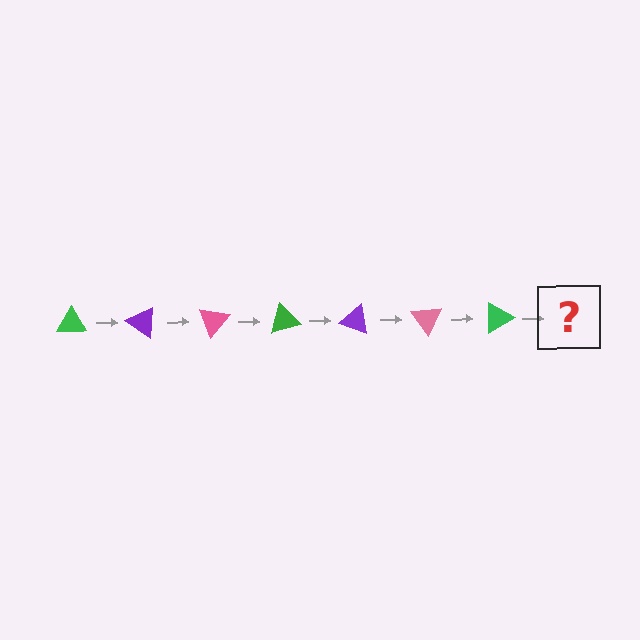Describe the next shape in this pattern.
It should be a purple triangle, rotated 245 degrees from the start.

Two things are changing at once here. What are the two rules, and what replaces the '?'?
The two rules are that it rotates 35 degrees each step and the color cycles through green, purple, and pink. The '?' should be a purple triangle, rotated 245 degrees from the start.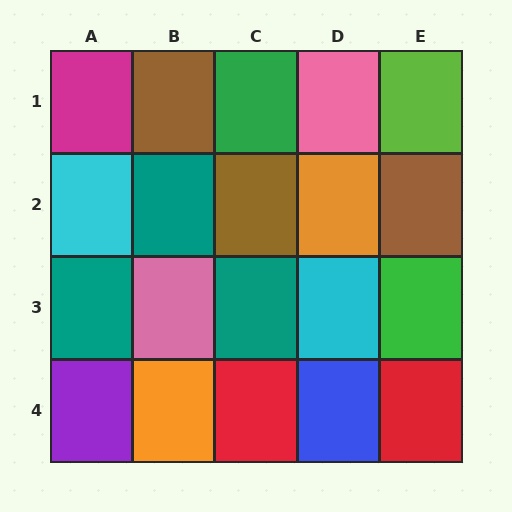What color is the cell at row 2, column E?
Brown.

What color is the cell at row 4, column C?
Red.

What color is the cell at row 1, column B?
Brown.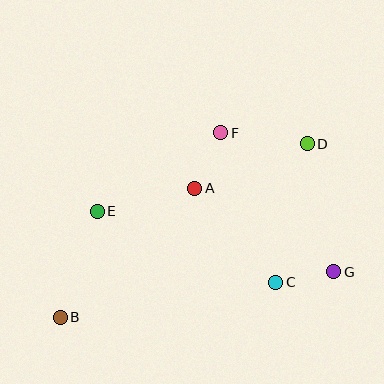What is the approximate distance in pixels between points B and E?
The distance between B and E is approximately 112 pixels.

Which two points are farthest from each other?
Points B and D are farthest from each other.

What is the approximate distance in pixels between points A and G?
The distance between A and G is approximately 162 pixels.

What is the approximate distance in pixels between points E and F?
The distance between E and F is approximately 146 pixels.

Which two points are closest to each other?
Points C and G are closest to each other.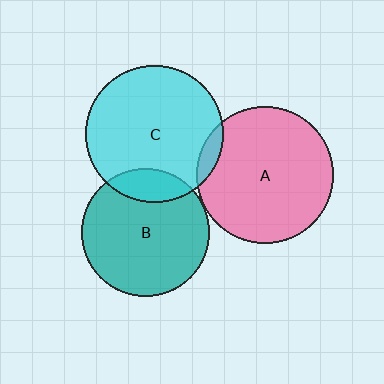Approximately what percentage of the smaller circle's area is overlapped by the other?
Approximately 5%.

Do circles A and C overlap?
Yes.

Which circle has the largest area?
Circle C (cyan).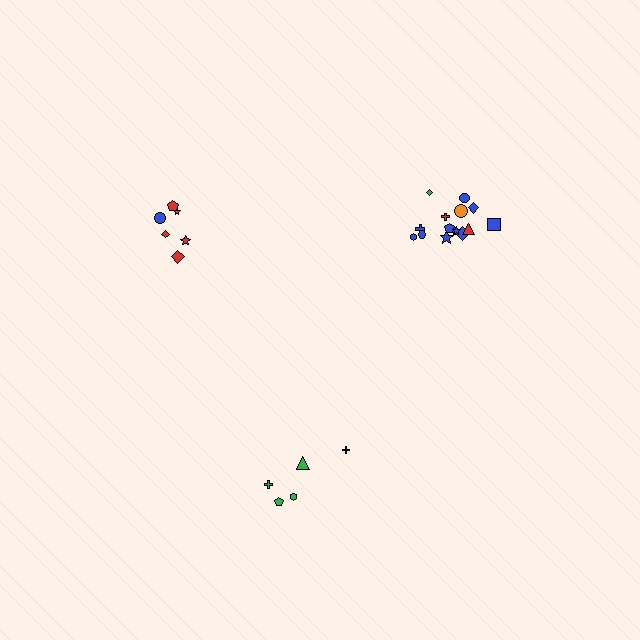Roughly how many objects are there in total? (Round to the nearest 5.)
Roughly 25 objects in total.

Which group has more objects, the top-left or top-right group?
The top-right group.